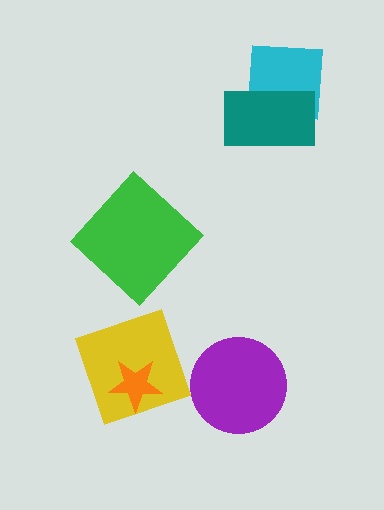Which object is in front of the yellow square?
The orange star is in front of the yellow square.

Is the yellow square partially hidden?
Yes, it is partially covered by another shape.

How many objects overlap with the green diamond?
0 objects overlap with the green diamond.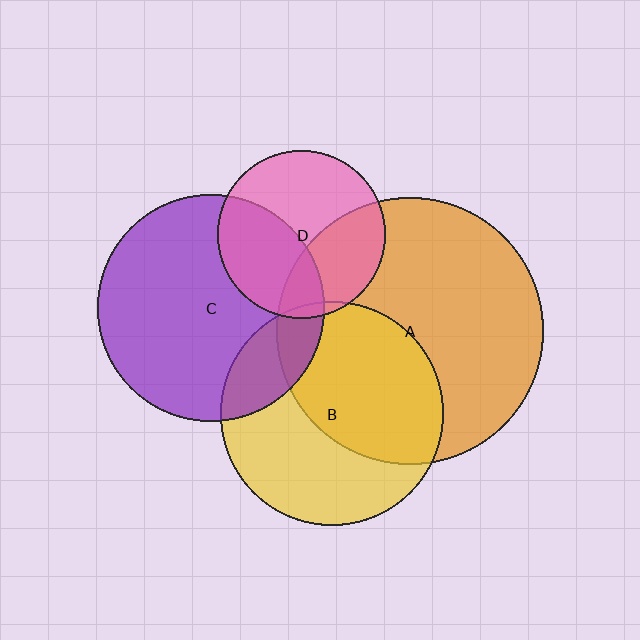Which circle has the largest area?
Circle A (orange).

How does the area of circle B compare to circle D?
Approximately 1.8 times.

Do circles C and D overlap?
Yes.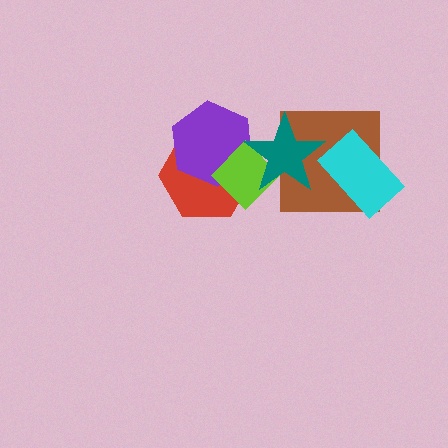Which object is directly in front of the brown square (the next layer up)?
The cyan rectangle is directly in front of the brown square.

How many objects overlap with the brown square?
2 objects overlap with the brown square.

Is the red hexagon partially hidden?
Yes, it is partially covered by another shape.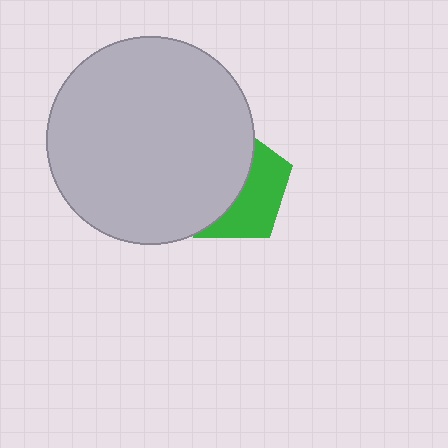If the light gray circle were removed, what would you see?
You would see the complete green pentagon.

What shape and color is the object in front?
The object in front is a light gray circle.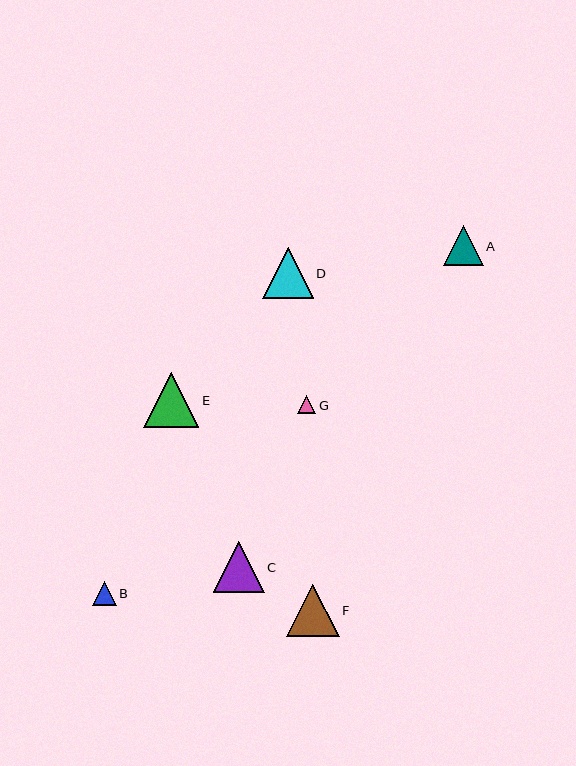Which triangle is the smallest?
Triangle G is the smallest with a size of approximately 18 pixels.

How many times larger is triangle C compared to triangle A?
Triangle C is approximately 1.3 times the size of triangle A.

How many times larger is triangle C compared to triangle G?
Triangle C is approximately 2.9 times the size of triangle G.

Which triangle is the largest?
Triangle E is the largest with a size of approximately 55 pixels.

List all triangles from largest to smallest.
From largest to smallest: E, F, C, D, A, B, G.